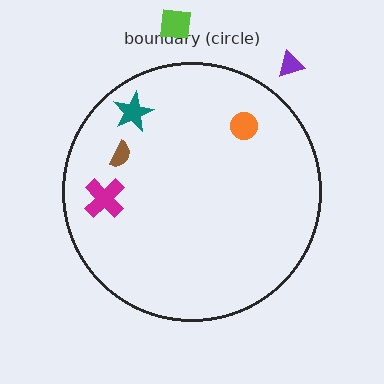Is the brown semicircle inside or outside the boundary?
Inside.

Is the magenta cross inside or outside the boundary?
Inside.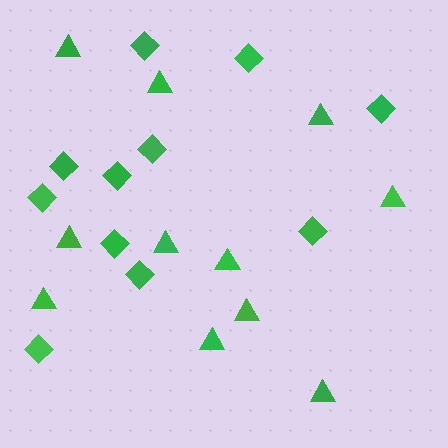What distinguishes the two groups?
There are 2 groups: one group of triangles (11) and one group of diamonds (11).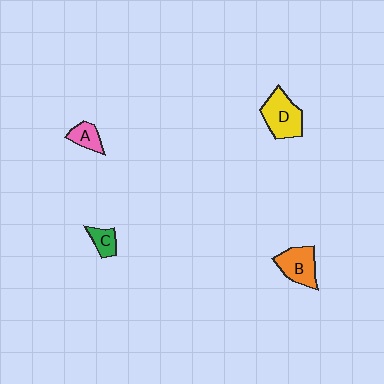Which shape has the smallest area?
Shape C (green).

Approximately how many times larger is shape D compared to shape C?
Approximately 2.2 times.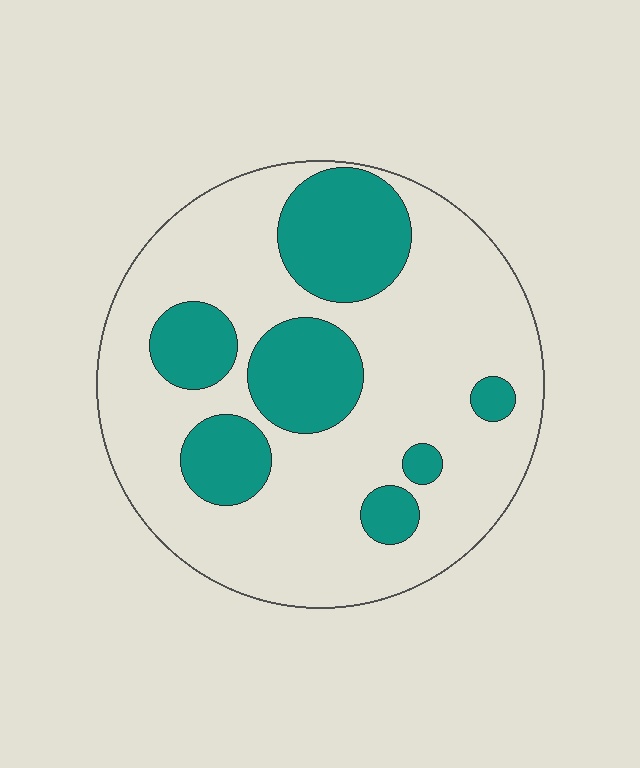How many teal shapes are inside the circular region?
7.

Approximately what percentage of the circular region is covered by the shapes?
Approximately 30%.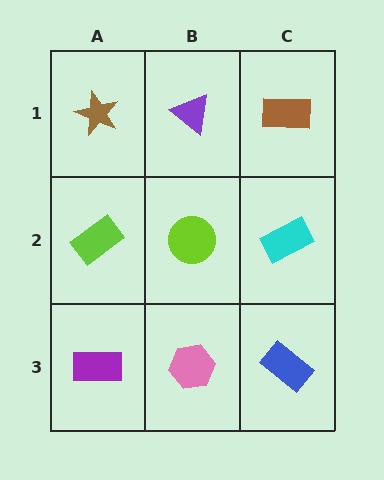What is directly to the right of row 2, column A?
A lime circle.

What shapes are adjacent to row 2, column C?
A brown rectangle (row 1, column C), a blue rectangle (row 3, column C), a lime circle (row 2, column B).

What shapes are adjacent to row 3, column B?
A lime circle (row 2, column B), a purple rectangle (row 3, column A), a blue rectangle (row 3, column C).